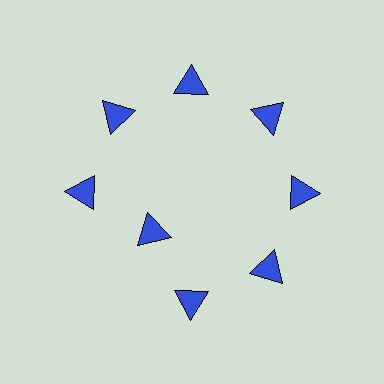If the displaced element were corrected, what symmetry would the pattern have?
It would have 8-fold rotational symmetry — the pattern would map onto itself every 45 degrees.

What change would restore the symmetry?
The symmetry would be restored by moving it outward, back onto the ring so that all 8 triangles sit at equal angles and equal distance from the center.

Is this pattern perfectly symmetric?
No. The 8 blue triangles are arranged in a ring, but one element near the 8 o'clock position is pulled inward toward the center, breaking the 8-fold rotational symmetry.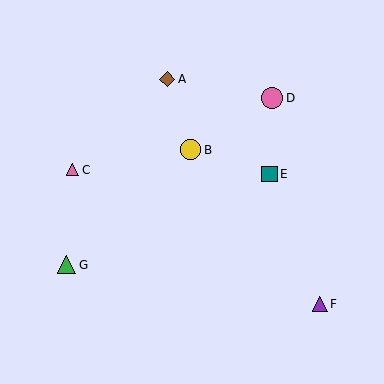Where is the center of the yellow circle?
The center of the yellow circle is at (191, 150).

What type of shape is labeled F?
Shape F is a purple triangle.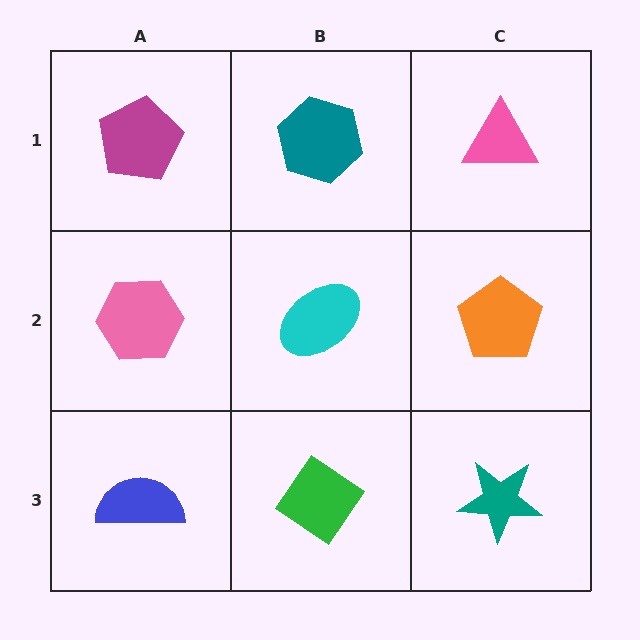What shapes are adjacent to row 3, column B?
A cyan ellipse (row 2, column B), a blue semicircle (row 3, column A), a teal star (row 3, column C).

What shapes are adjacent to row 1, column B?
A cyan ellipse (row 2, column B), a magenta pentagon (row 1, column A), a pink triangle (row 1, column C).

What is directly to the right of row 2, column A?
A cyan ellipse.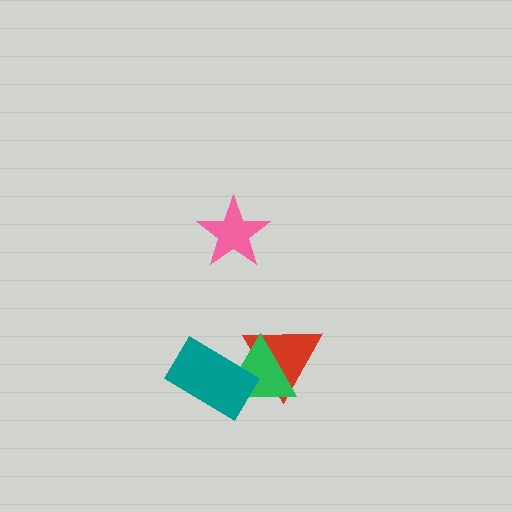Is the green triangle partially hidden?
Yes, it is partially covered by another shape.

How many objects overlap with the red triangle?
2 objects overlap with the red triangle.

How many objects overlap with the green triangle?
2 objects overlap with the green triangle.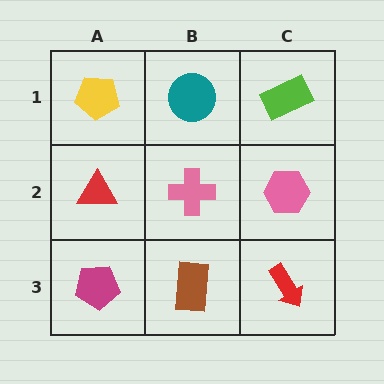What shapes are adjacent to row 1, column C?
A pink hexagon (row 2, column C), a teal circle (row 1, column B).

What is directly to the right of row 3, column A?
A brown rectangle.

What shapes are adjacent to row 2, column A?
A yellow pentagon (row 1, column A), a magenta pentagon (row 3, column A), a pink cross (row 2, column B).